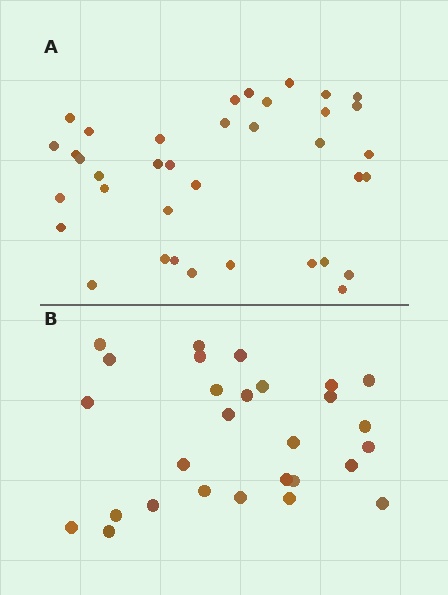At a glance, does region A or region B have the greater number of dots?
Region A (the top region) has more dots.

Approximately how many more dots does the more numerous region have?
Region A has roughly 8 or so more dots than region B.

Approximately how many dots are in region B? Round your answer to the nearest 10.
About 30 dots. (The exact count is 28, which rounds to 30.)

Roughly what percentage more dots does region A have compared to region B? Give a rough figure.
About 30% more.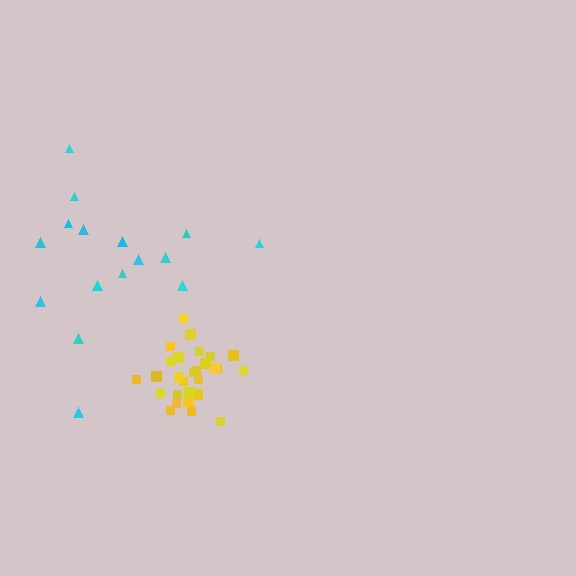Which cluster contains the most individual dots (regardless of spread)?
Yellow (29).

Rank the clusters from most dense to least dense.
yellow, cyan.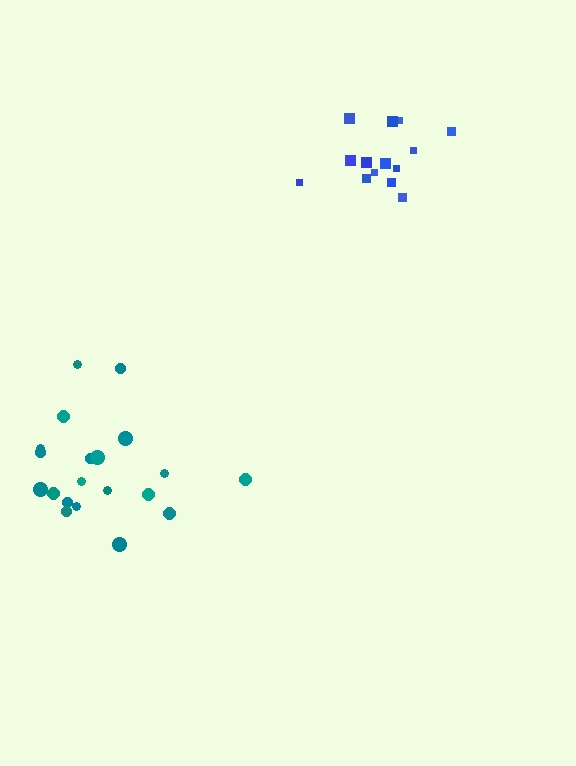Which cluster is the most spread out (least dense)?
Teal.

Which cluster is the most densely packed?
Blue.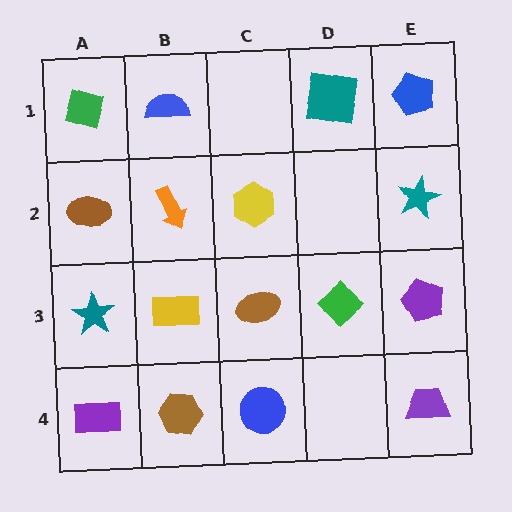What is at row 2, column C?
A yellow hexagon.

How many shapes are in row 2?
4 shapes.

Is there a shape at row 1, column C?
No, that cell is empty.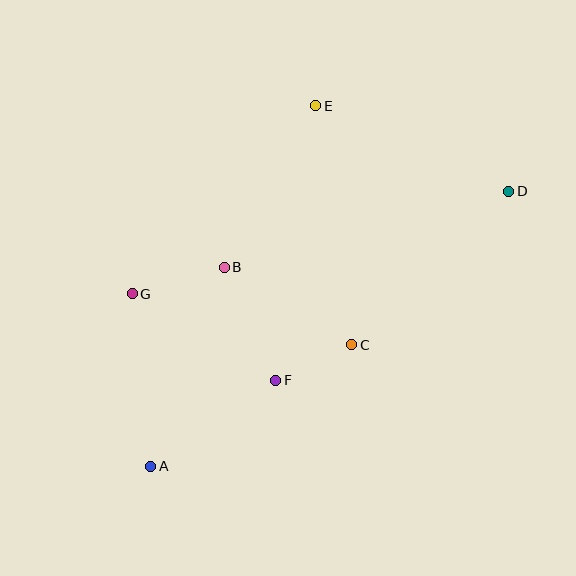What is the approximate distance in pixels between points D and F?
The distance between D and F is approximately 300 pixels.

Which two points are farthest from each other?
Points A and D are farthest from each other.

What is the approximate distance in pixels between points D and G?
The distance between D and G is approximately 390 pixels.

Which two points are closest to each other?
Points C and F are closest to each other.